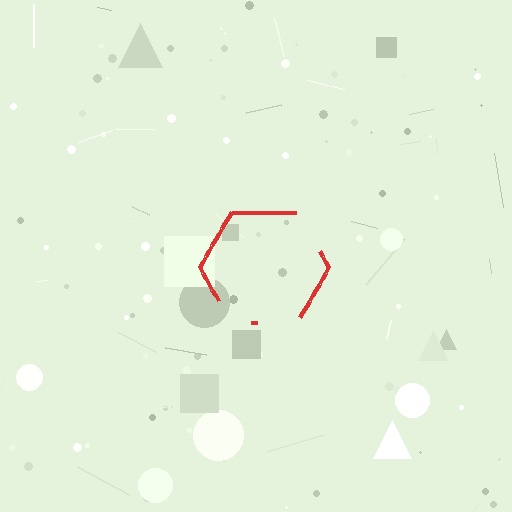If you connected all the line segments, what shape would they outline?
They would outline a hexagon.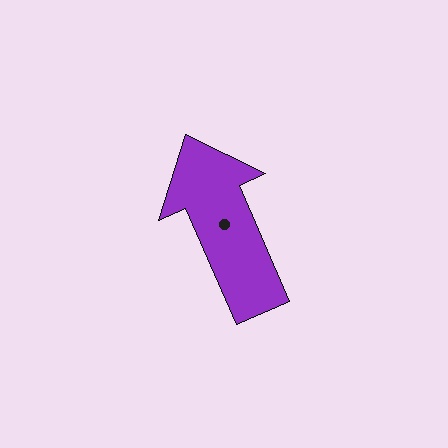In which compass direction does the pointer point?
Northwest.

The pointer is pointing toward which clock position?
Roughly 11 o'clock.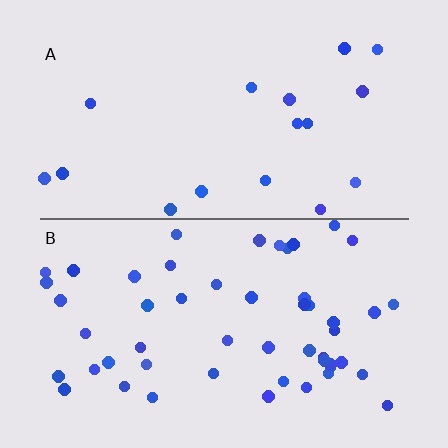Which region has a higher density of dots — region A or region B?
B (the bottom).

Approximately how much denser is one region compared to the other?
Approximately 3.0× — region B over region A.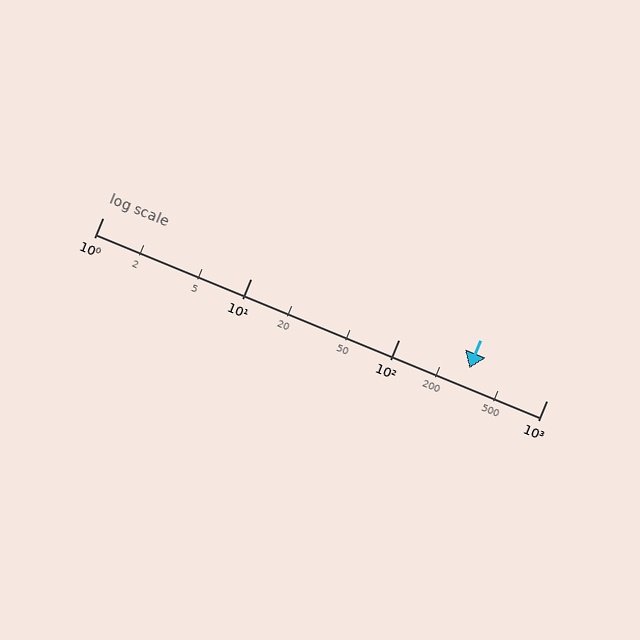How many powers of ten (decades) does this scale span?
The scale spans 3 decades, from 1 to 1000.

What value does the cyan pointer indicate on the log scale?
The pointer indicates approximately 300.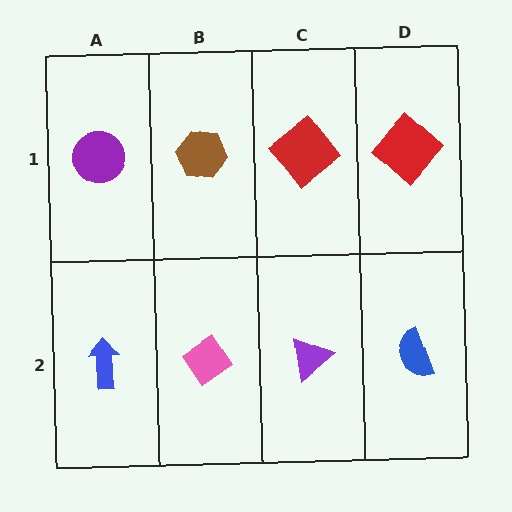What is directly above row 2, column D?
A red diamond.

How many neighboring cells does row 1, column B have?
3.